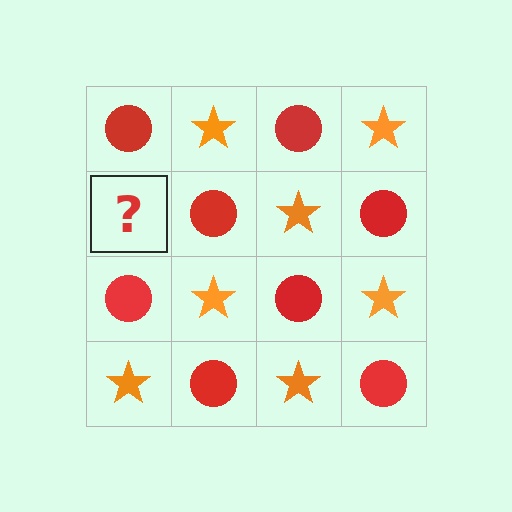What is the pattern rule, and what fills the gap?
The rule is that it alternates red circle and orange star in a checkerboard pattern. The gap should be filled with an orange star.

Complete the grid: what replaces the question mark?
The question mark should be replaced with an orange star.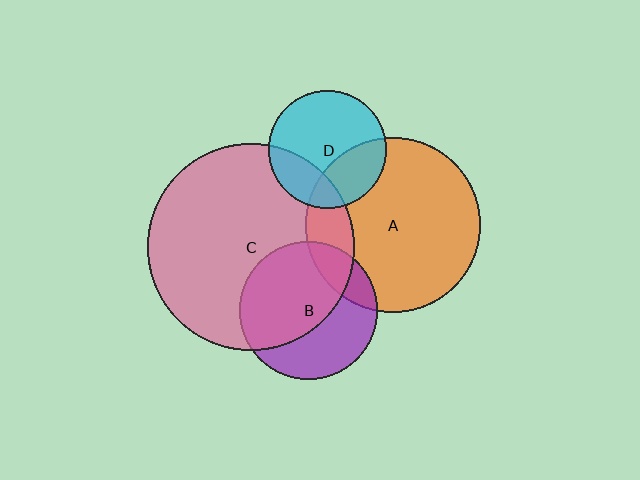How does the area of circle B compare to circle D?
Approximately 1.4 times.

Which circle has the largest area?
Circle C (pink).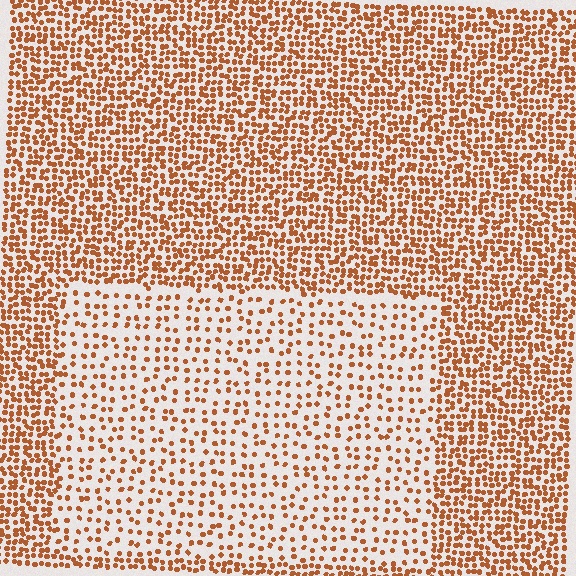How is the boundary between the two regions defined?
The boundary is defined by a change in element density (approximately 2.3x ratio). All elements are the same color, size, and shape.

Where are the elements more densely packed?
The elements are more densely packed outside the rectangle boundary.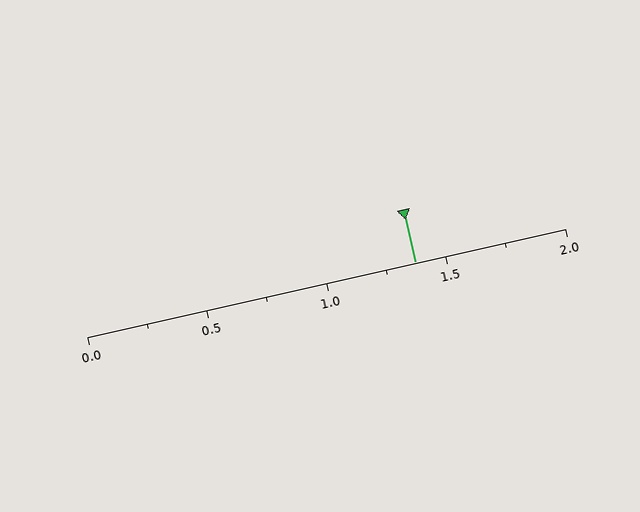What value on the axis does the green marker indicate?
The marker indicates approximately 1.38.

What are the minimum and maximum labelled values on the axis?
The axis runs from 0.0 to 2.0.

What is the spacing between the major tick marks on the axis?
The major ticks are spaced 0.5 apart.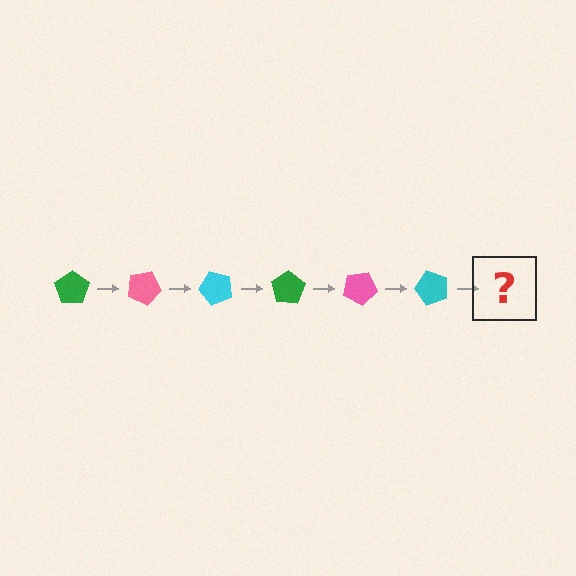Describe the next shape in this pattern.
It should be a green pentagon, rotated 150 degrees from the start.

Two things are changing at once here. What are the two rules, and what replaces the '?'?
The two rules are that it rotates 25 degrees each step and the color cycles through green, pink, and cyan. The '?' should be a green pentagon, rotated 150 degrees from the start.